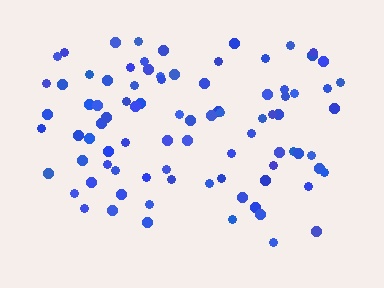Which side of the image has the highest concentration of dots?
The top.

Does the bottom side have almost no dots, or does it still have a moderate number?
Still a moderate number, just noticeably fewer than the top.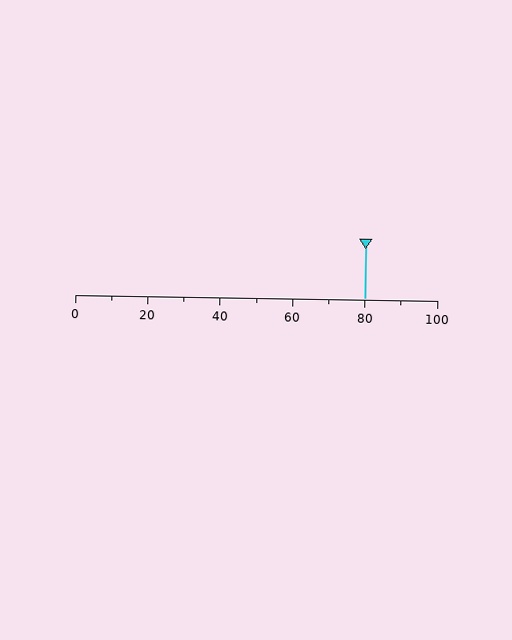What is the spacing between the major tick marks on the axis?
The major ticks are spaced 20 apart.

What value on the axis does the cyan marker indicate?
The marker indicates approximately 80.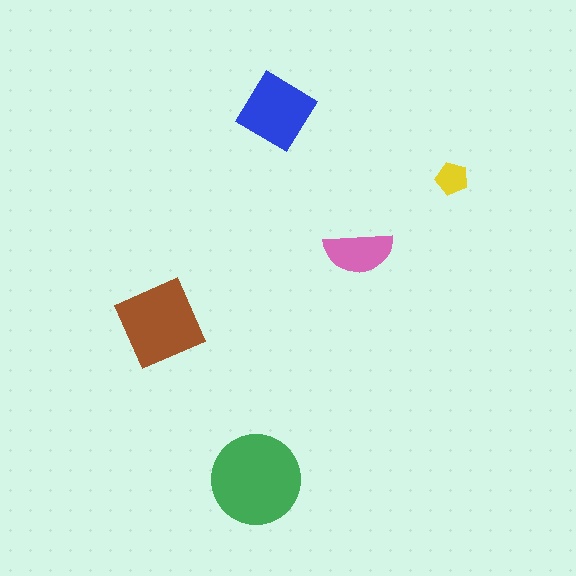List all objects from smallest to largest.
The yellow pentagon, the pink semicircle, the blue diamond, the brown square, the green circle.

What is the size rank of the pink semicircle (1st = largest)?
4th.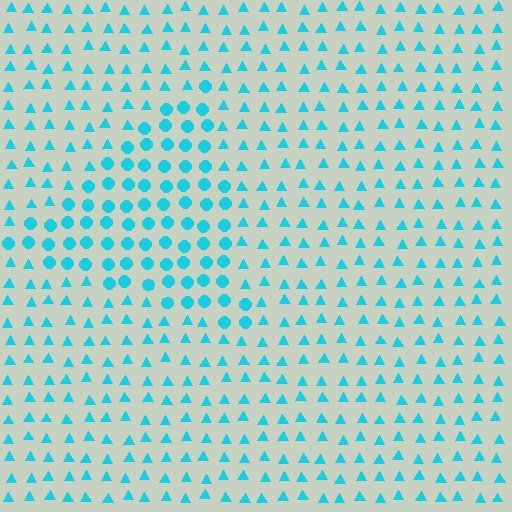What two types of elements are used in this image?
The image uses circles inside the triangle region and triangles outside it.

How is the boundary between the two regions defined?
The boundary is defined by a change in element shape: circles inside vs. triangles outside. All elements share the same color and spacing.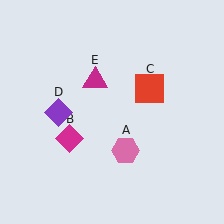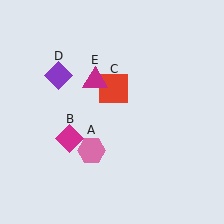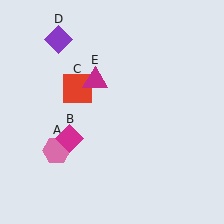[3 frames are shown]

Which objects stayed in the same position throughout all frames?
Magenta diamond (object B) and magenta triangle (object E) remained stationary.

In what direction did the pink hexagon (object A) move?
The pink hexagon (object A) moved left.